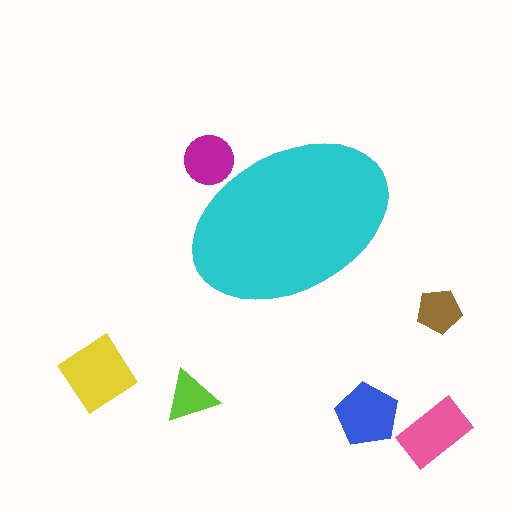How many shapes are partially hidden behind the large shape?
1 shape is partially hidden.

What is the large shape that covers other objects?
A cyan ellipse.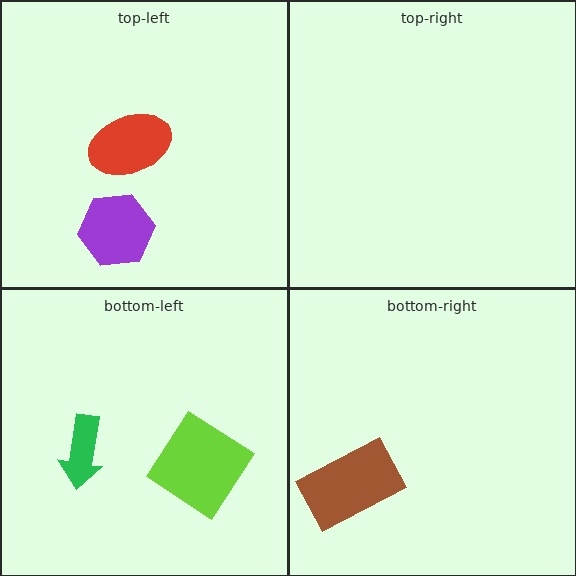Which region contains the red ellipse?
The top-left region.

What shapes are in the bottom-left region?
The lime diamond, the green arrow.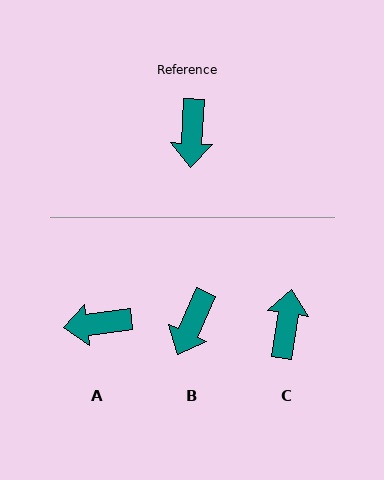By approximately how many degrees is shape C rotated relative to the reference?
Approximately 174 degrees counter-clockwise.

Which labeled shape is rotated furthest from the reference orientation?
C, about 174 degrees away.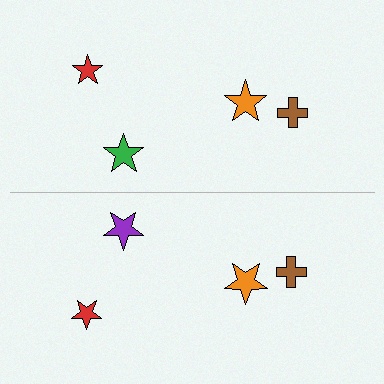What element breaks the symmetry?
The purple star on the bottom side breaks the symmetry — its mirror counterpart is green.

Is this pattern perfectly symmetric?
No, the pattern is not perfectly symmetric. The purple star on the bottom side breaks the symmetry — its mirror counterpart is green.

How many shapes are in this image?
There are 8 shapes in this image.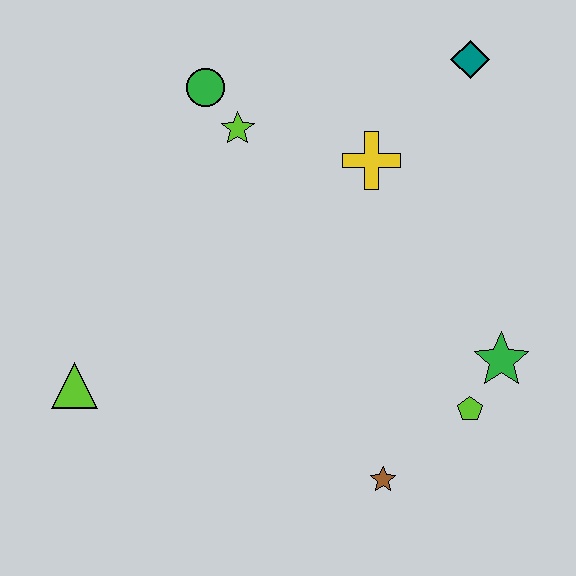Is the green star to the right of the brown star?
Yes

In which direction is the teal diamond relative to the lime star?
The teal diamond is to the right of the lime star.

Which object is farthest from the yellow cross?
The lime triangle is farthest from the yellow cross.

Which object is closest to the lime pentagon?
The green star is closest to the lime pentagon.